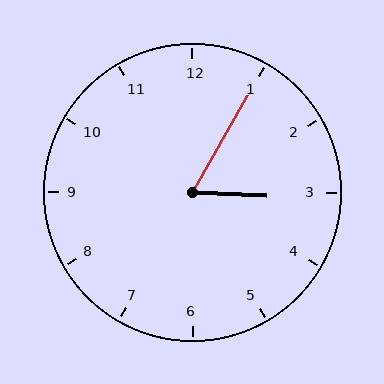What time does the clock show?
3:05.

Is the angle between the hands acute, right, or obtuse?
It is acute.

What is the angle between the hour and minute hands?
Approximately 62 degrees.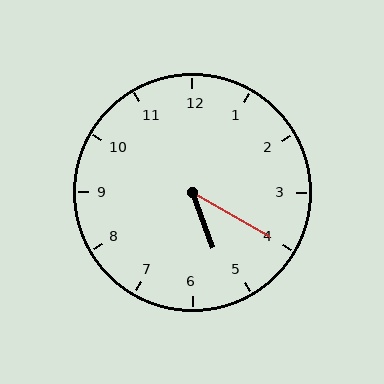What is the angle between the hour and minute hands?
Approximately 40 degrees.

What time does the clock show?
5:20.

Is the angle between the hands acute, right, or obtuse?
It is acute.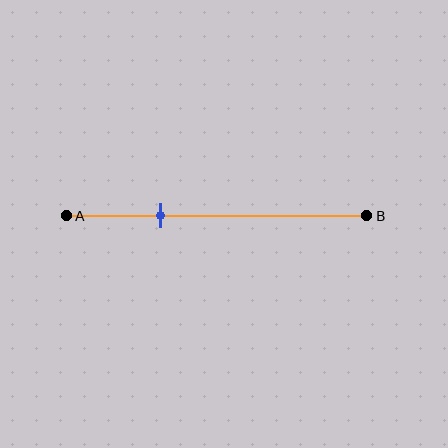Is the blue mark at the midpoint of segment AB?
No, the mark is at about 30% from A, not at the 50% midpoint.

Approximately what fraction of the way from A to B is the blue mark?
The blue mark is approximately 30% of the way from A to B.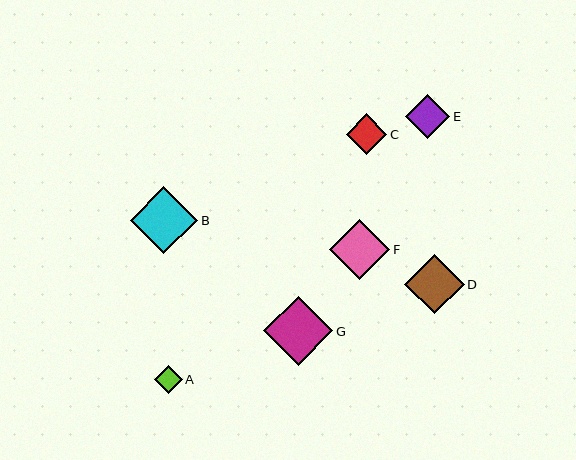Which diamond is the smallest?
Diamond A is the smallest with a size of approximately 27 pixels.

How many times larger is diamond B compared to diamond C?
Diamond B is approximately 1.7 times the size of diamond C.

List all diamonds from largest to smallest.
From largest to smallest: G, B, F, D, E, C, A.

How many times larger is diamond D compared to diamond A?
Diamond D is approximately 2.2 times the size of diamond A.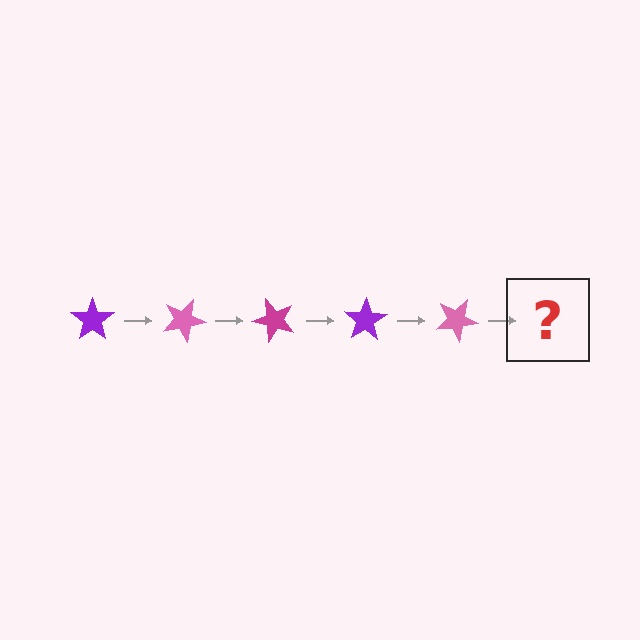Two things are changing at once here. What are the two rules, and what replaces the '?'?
The two rules are that it rotates 25 degrees each step and the color cycles through purple, pink, and magenta. The '?' should be a magenta star, rotated 125 degrees from the start.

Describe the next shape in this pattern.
It should be a magenta star, rotated 125 degrees from the start.